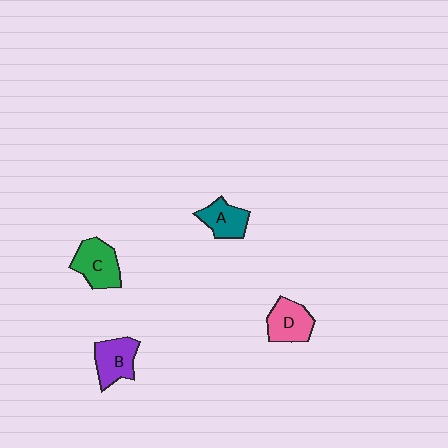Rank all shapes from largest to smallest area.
From largest to smallest: C (green), B (purple), D (pink), A (teal).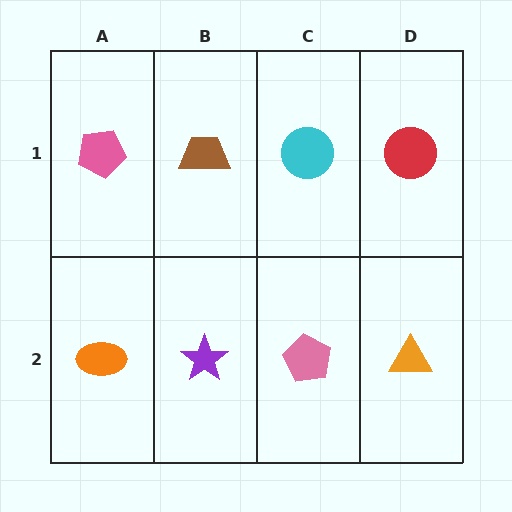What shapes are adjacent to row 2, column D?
A red circle (row 1, column D), a pink pentagon (row 2, column C).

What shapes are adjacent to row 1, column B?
A purple star (row 2, column B), a pink pentagon (row 1, column A), a cyan circle (row 1, column C).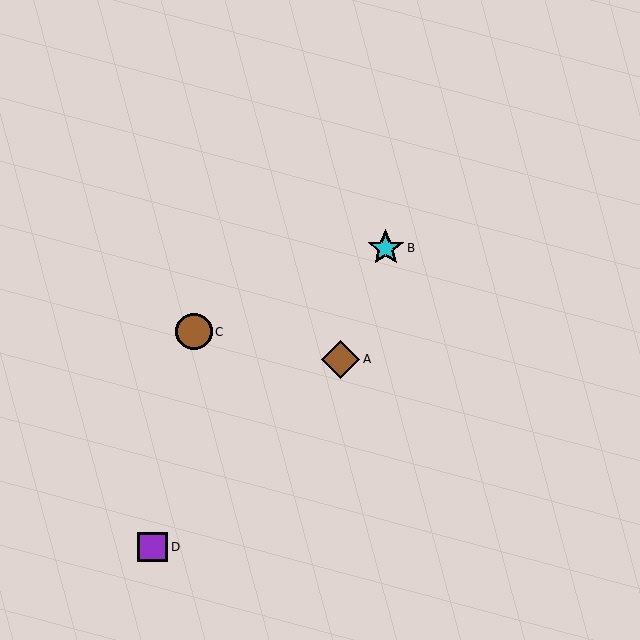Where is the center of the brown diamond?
The center of the brown diamond is at (340, 359).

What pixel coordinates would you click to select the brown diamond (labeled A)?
Click at (340, 359) to select the brown diamond A.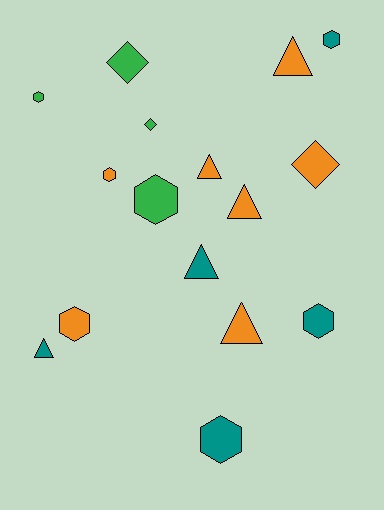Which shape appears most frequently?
Hexagon, with 7 objects.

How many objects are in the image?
There are 16 objects.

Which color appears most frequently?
Orange, with 7 objects.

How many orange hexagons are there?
There are 2 orange hexagons.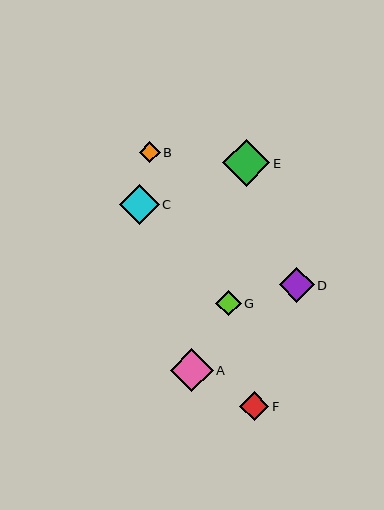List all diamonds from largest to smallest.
From largest to smallest: E, A, C, D, F, G, B.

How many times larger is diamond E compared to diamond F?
Diamond E is approximately 1.6 times the size of diamond F.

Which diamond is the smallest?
Diamond B is the smallest with a size of approximately 21 pixels.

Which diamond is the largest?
Diamond E is the largest with a size of approximately 47 pixels.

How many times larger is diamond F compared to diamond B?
Diamond F is approximately 1.4 times the size of diamond B.